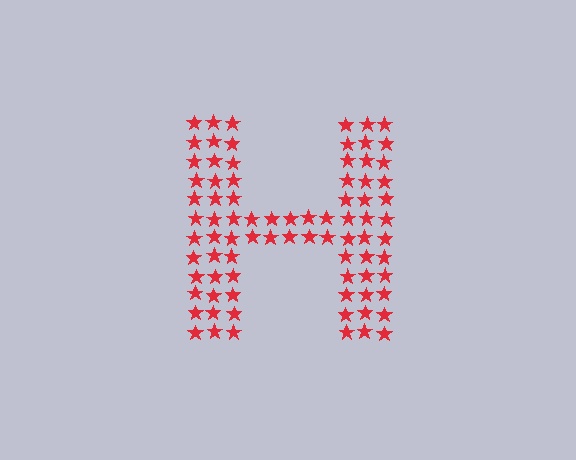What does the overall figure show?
The overall figure shows the letter H.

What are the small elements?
The small elements are stars.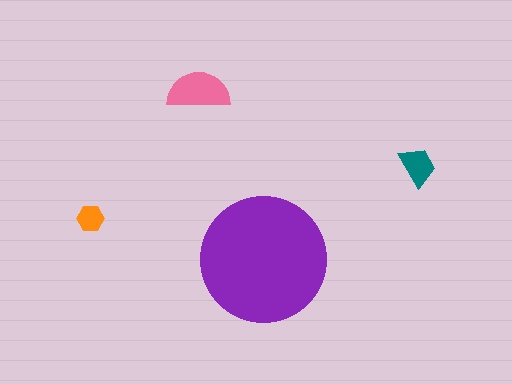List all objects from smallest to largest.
The orange hexagon, the teal trapezoid, the pink semicircle, the purple circle.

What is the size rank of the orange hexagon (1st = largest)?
4th.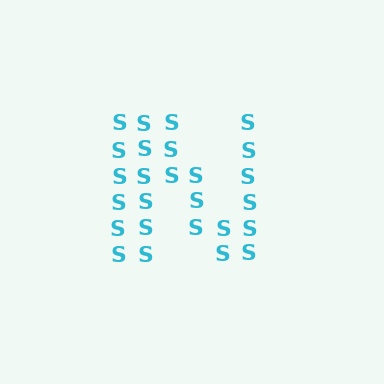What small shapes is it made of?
It is made of small letter S's.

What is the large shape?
The large shape is the letter N.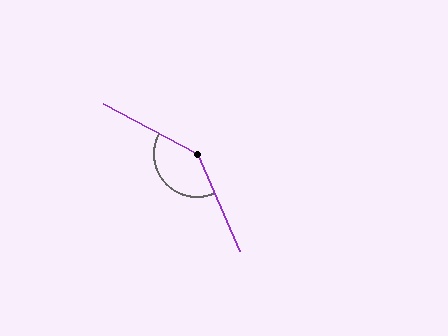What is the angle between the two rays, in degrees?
Approximately 142 degrees.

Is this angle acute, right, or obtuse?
It is obtuse.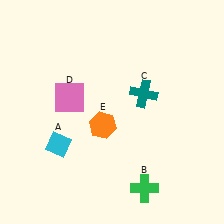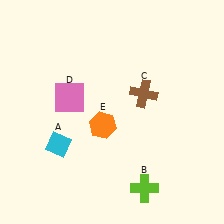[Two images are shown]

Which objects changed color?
B changed from green to lime. C changed from teal to brown.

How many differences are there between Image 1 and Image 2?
There are 2 differences between the two images.